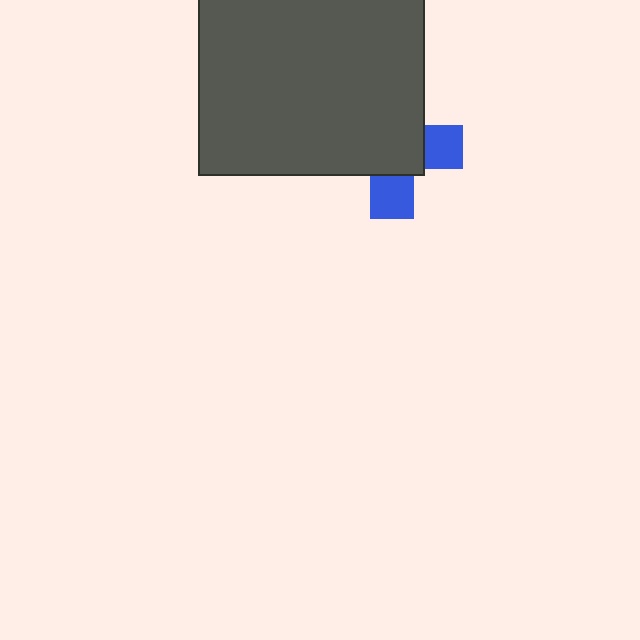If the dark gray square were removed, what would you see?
You would see the complete blue cross.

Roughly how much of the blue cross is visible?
A small part of it is visible (roughly 34%).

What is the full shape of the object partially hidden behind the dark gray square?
The partially hidden object is a blue cross.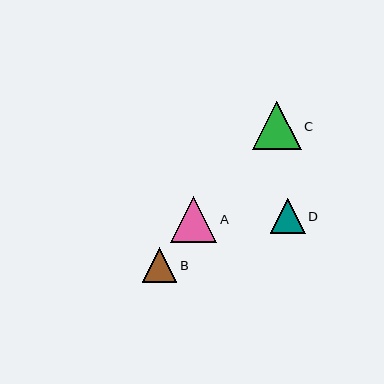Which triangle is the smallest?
Triangle B is the smallest with a size of approximately 35 pixels.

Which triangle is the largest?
Triangle C is the largest with a size of approximately 49 pixels.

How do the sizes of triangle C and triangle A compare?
Triangle C and triangle A are approximately the same size.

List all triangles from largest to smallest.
From largest to smallest: C, A, D, B.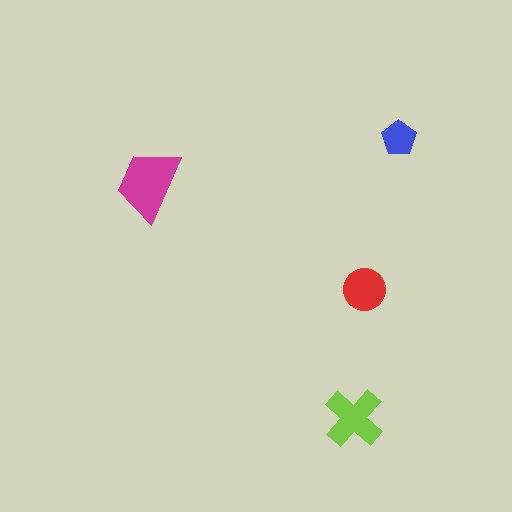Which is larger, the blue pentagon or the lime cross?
The lime cross.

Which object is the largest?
The magenta trapezoid.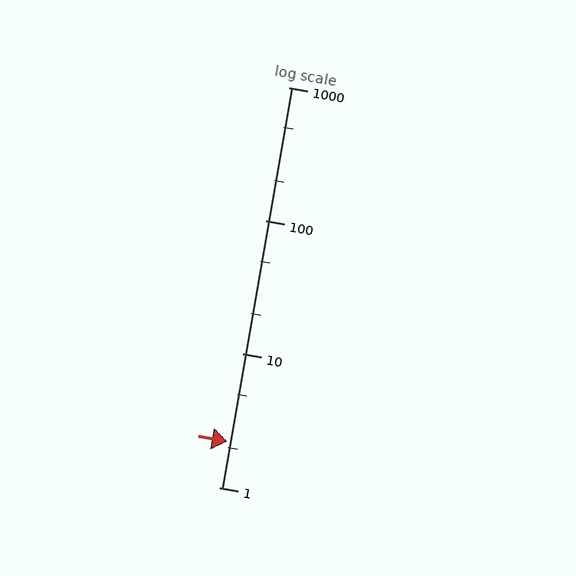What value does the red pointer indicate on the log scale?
The pointer indicates approximately 2.2.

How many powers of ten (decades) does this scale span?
The scale spans 3 decades, from 1 to 1000.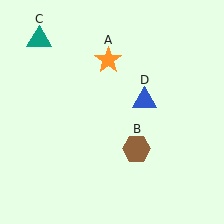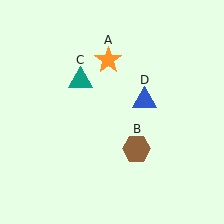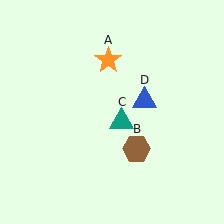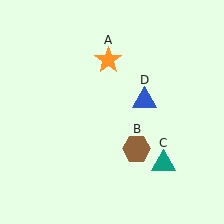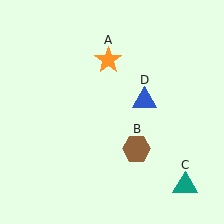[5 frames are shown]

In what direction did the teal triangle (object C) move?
The teal triangle (object C) moved down and to the right.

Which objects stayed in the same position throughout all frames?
Orange star (object A) and brown hexagon (object B) and blue triangle (object D) remained stationary.